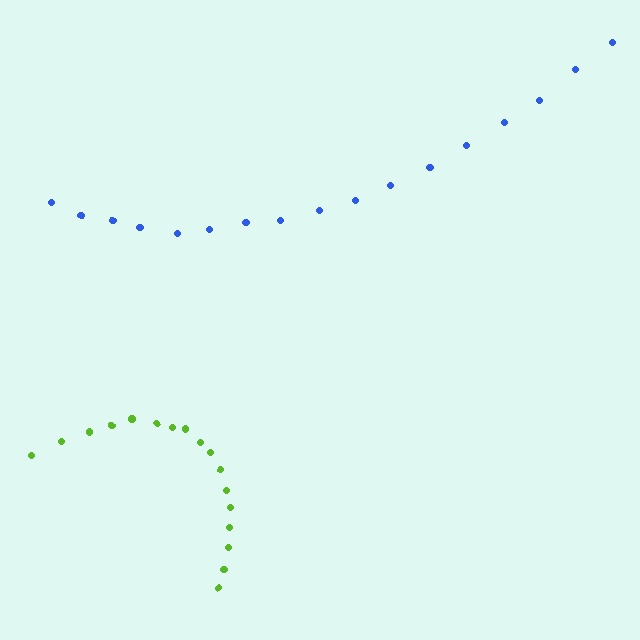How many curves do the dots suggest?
There are 2 distinct paths.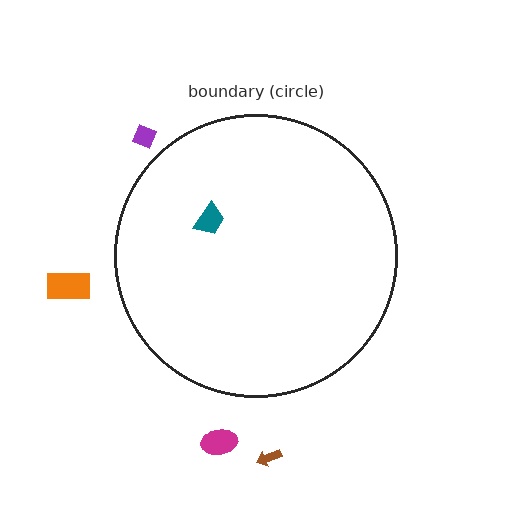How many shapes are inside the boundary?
1 inside, 4 outside.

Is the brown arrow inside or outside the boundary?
Outside.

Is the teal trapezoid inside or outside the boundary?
Inside.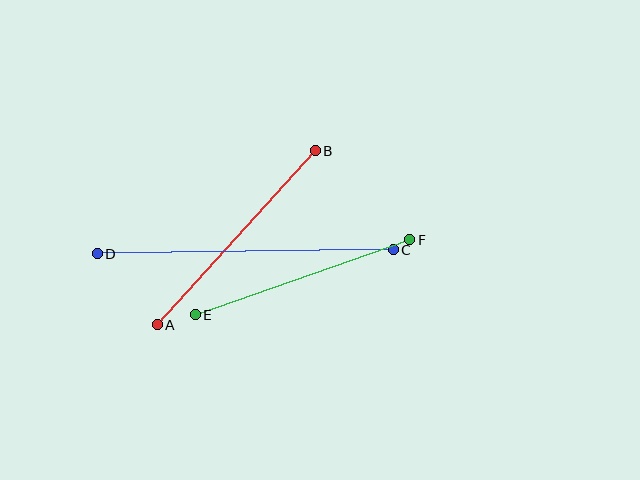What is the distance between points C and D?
The distance is approximately 296 pixels.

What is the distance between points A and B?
The distance is approximately 235 pixels.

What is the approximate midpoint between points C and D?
The midpoint is at approximately (245, 252) pixels.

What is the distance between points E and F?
The distance is approximately 227 pixels.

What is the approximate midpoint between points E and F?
The midpoint is at approximately (303, 277) pixels.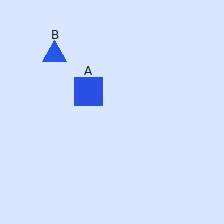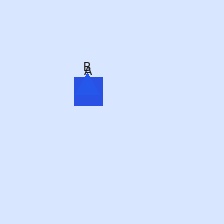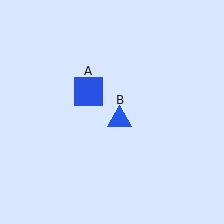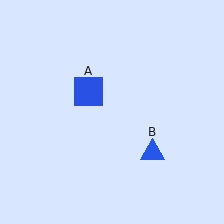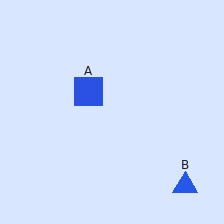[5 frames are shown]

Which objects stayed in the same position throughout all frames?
Blue square (object A) remained stationary.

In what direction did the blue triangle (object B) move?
The blue triangle (object B) moved down and to the right.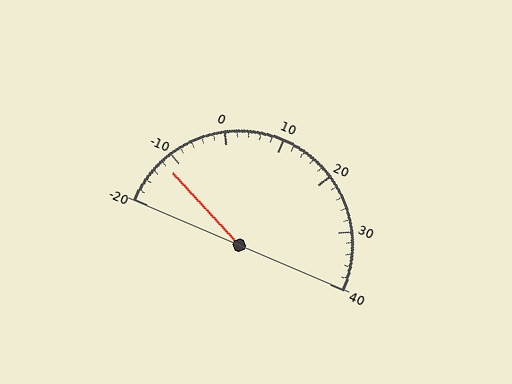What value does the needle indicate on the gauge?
The needle indicates approximately -12.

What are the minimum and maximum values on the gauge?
The gauge ranges from -20 to 40.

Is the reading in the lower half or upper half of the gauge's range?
The reading is in the lower half of the range (-20 to 40).